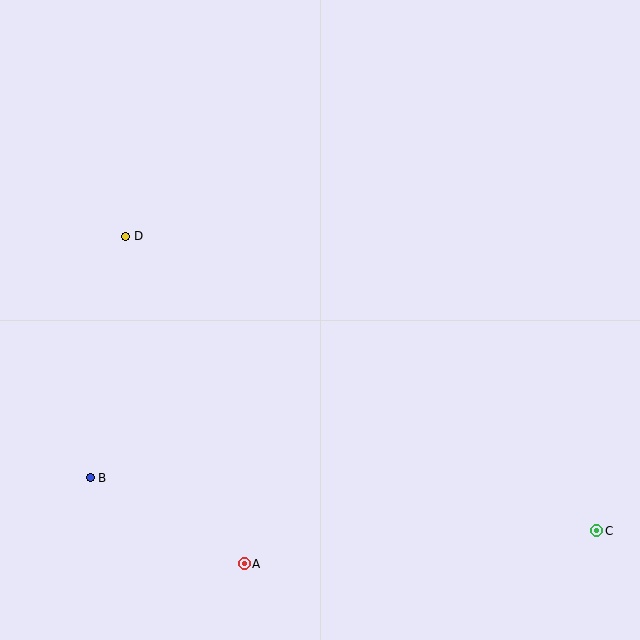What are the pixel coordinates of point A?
Point A is at (244, 564).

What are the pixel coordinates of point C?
Point C is at (597, 531).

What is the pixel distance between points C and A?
The distance between C and A is 354 pixels.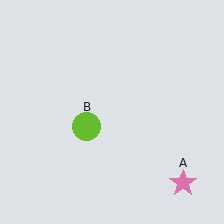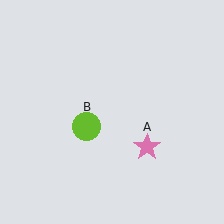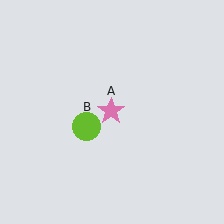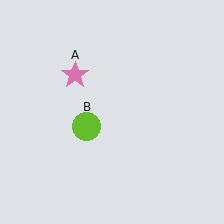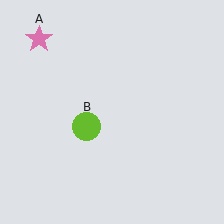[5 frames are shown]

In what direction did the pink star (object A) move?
The pink star (object A) moved up and to the left.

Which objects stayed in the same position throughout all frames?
Lime circle (object B) remained stationary.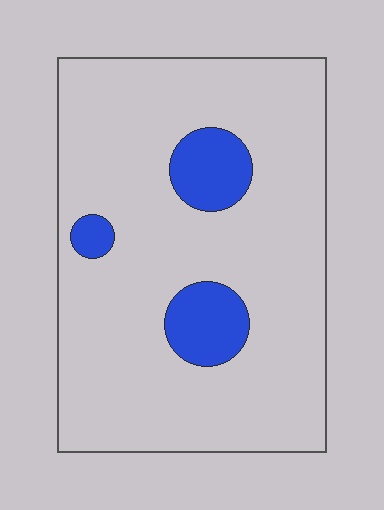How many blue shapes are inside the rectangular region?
3.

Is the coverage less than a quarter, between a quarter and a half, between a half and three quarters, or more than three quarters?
Less than a quarter.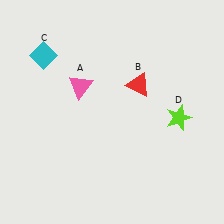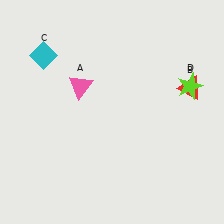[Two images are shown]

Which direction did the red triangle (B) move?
The red triangle (B) moved right.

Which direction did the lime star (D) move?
The lime star (D) moved up.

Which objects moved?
The objects that moved are: the red triangle (B), the lime star (D).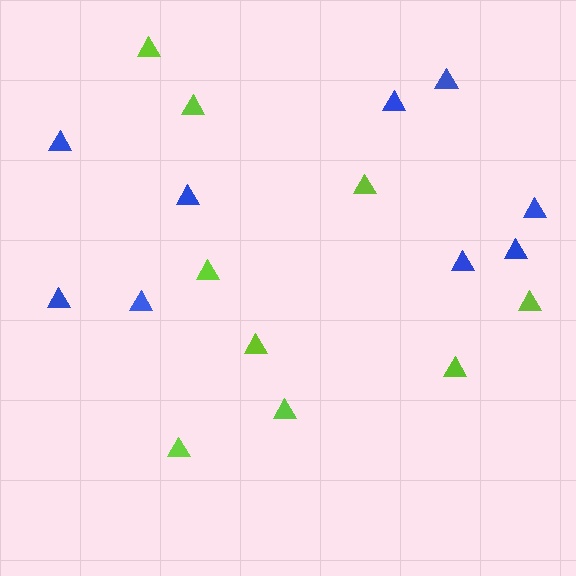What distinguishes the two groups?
There are 2 groups: one group of blue triangles (9) and one group of lime triangles (9).